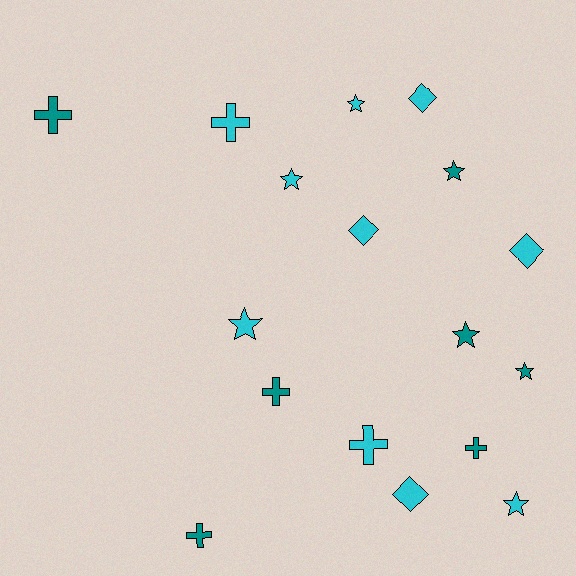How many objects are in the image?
There are 17 objects.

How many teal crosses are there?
There are 4 teal crosses.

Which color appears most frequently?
Cyan, with 10 objects.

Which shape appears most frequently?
Star, with 7 objects.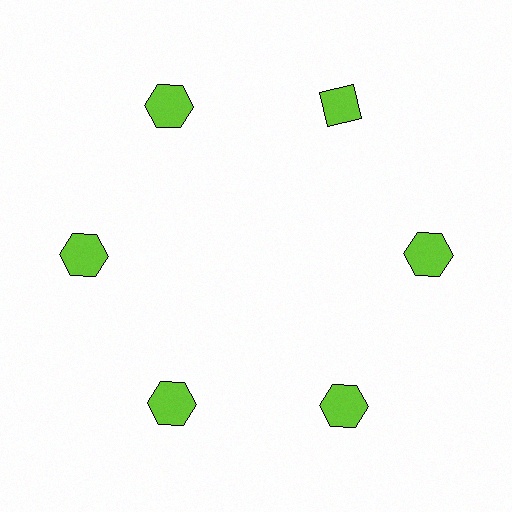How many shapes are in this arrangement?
There are 6 shapes arranged in a ring pattern.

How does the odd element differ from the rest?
It has a different shape: diamond instead of hexagon.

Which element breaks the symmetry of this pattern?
The lime diamond at roughly the 1 o'clock position breaks the symmetry. All other shapes are lime hexagons.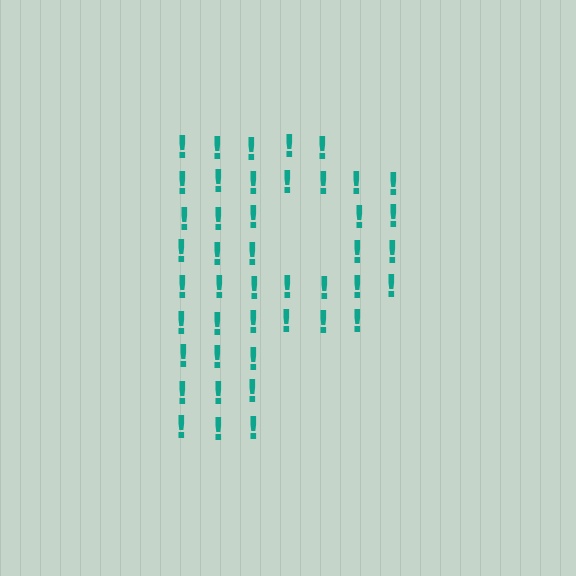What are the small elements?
The small elements are exclamation marks.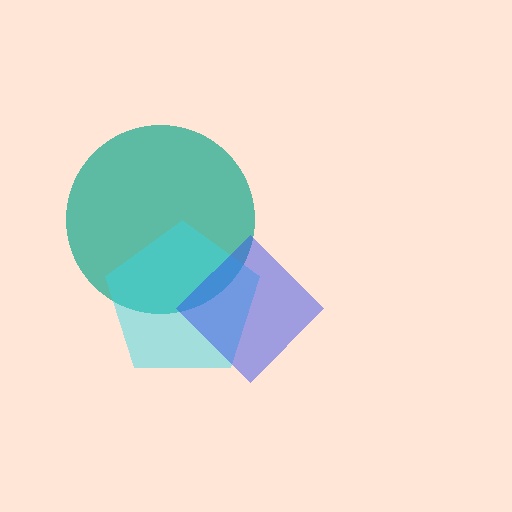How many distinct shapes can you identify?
There are 3 distinct shapes: a teal circle, a cyan pentagon, a blue diamond.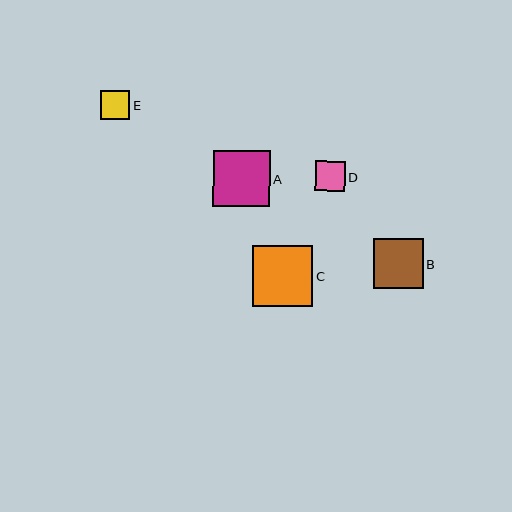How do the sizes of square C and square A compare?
Square C and square A are approximately the same size.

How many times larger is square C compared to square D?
Square C is approximately 2.0 times the size of square D.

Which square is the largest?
Square C is the largest with a size of approximately 60 pixels.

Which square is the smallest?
Square E is the smallest with a size of approximately 29 pixels.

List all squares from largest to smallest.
From largest to smallest: C, A, B, D, E.